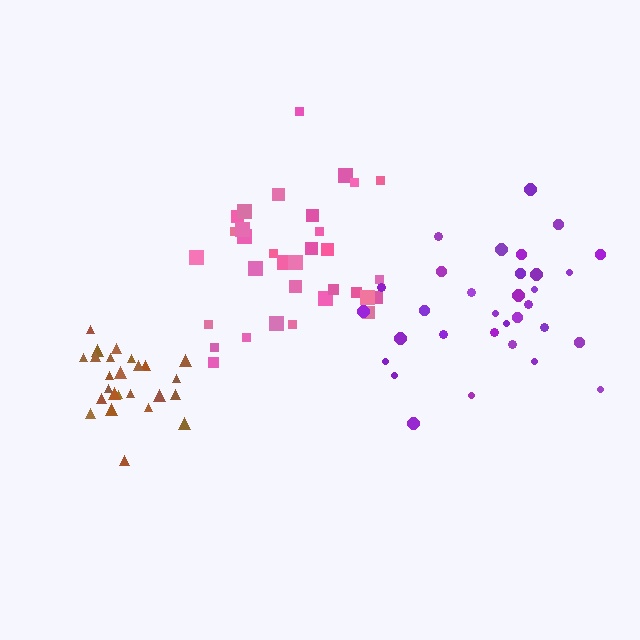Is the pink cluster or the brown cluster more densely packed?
Brown.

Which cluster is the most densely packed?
Brown.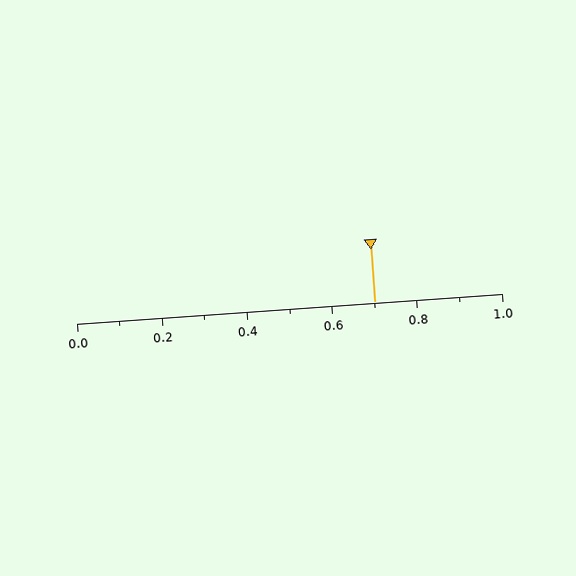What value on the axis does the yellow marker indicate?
The marker indicates approximately 0.7.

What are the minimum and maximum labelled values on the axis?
The axis runs from 0.0 to 1.0.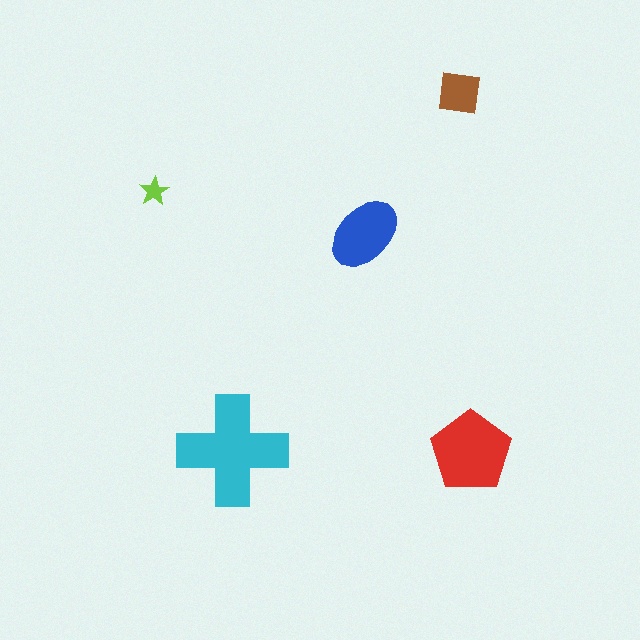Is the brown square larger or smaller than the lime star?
Larger.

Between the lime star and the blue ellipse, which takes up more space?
The blue ellipse.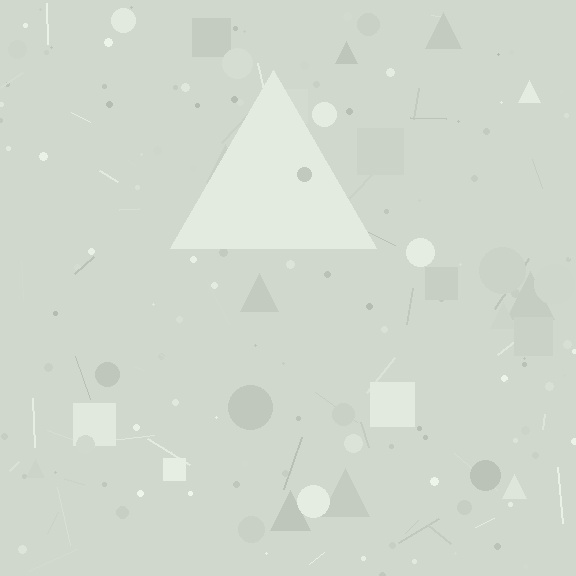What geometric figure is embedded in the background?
A triangle is embedded in the background.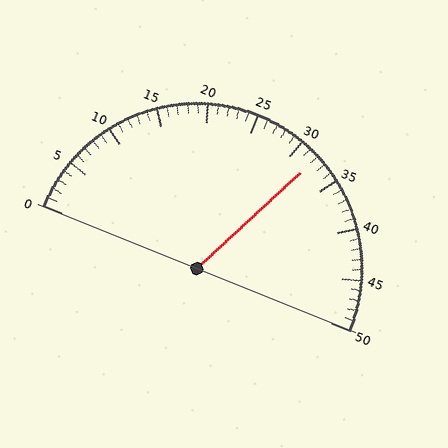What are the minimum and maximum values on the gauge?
The gauge ranges from 0 to 50.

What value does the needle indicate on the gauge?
The needle indicates approximately 32.